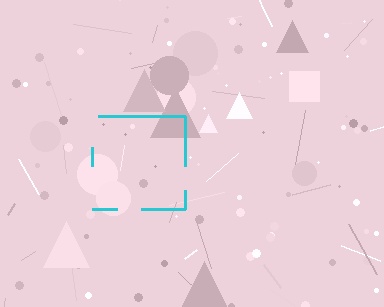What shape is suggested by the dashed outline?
The dashed outline suggests a square.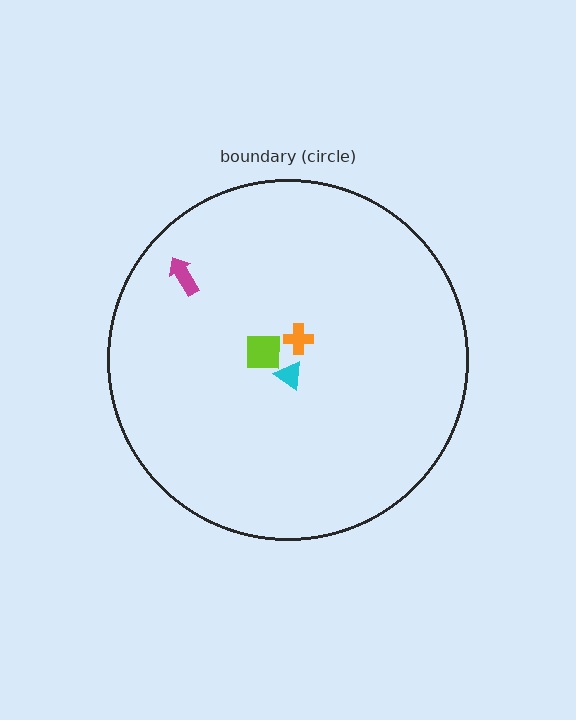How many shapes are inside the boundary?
4 inside, 0 outside.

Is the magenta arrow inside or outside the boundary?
Inside.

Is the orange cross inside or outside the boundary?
Inside.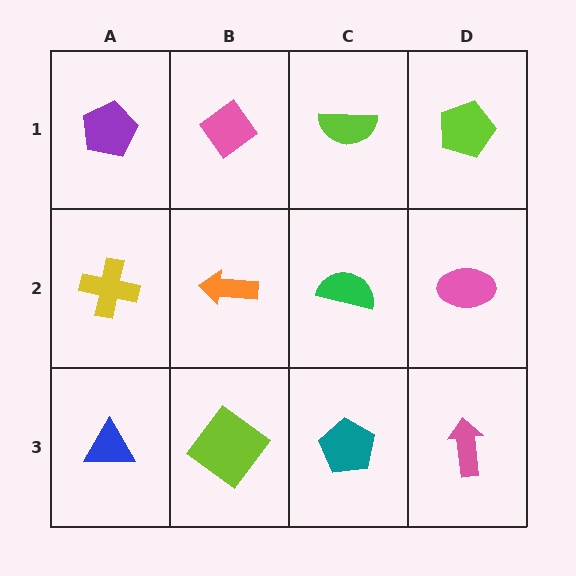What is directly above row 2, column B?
A pink diamond.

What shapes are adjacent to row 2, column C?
A lime semicircle (row 1, column C), a teal pentagon (row 3, column C), an orange arrow (row 2, column B), a pink ellipse (row 2, column D).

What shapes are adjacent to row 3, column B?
An orange arrow (row 2, column B), a blue triangle (row 3, column A), a teal pentagon (row 3, column C).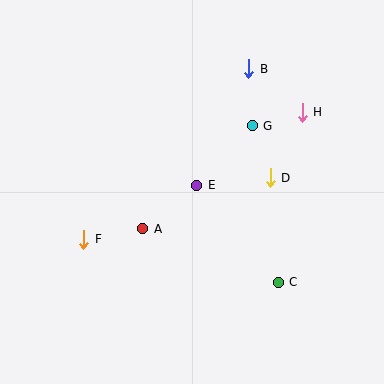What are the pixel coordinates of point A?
Point A is at (143, 229).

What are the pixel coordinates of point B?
Point B is at (249, 69).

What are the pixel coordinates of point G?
Point G is at (252, 126).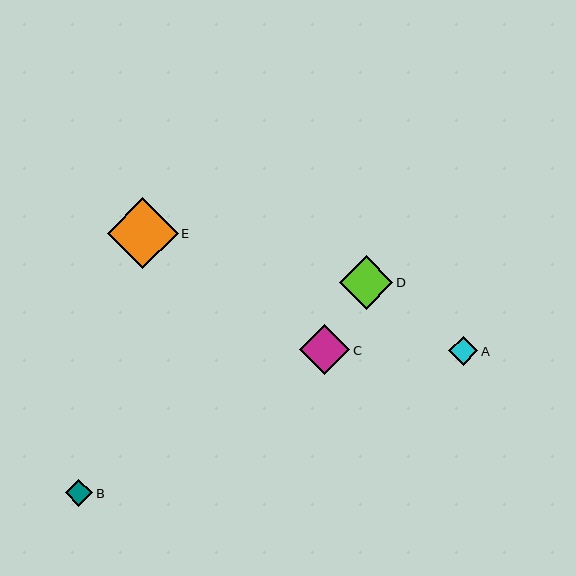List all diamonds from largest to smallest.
From largest to smallest: E, D, C, A, B.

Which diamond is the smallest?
Diamond B is the smallest with a size of approximately 28 pixels.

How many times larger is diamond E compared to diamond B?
Diamond E is approximately 2.6 times the size of diamond B.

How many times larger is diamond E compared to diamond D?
Diamond E is approximately 1.3 times the size of diamond D.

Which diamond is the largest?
Diamond E is the largest with a size of approximately 71 pixels.